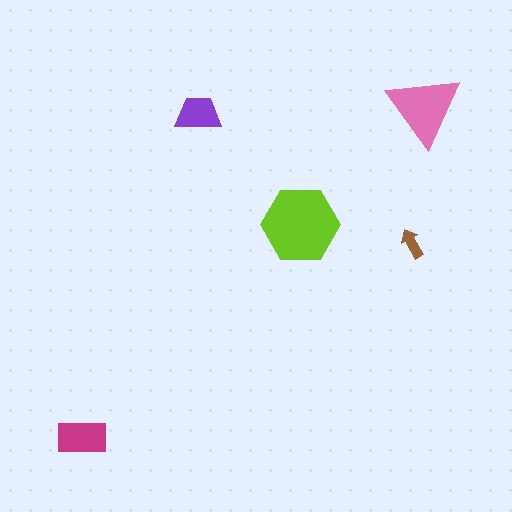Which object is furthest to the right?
The pink triangle is rightmost.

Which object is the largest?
The lime hexagon.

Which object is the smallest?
The brown arrow.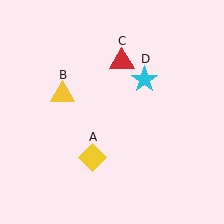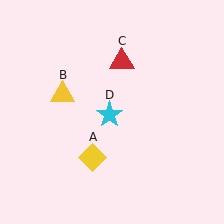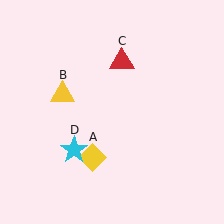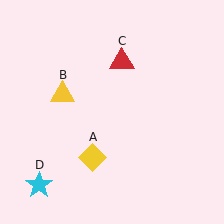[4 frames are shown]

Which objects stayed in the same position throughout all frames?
Yellow diamond (object A) and yellow triangle (object B) and red triangle (object C) remained stationary.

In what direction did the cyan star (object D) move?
The cyan star (object D) moved down and to the left.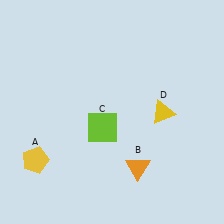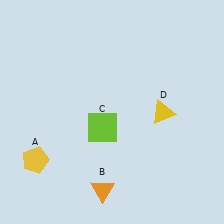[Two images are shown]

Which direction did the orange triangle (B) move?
The orange triangle (B) moved left.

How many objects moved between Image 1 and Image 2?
1 object moved between the two images.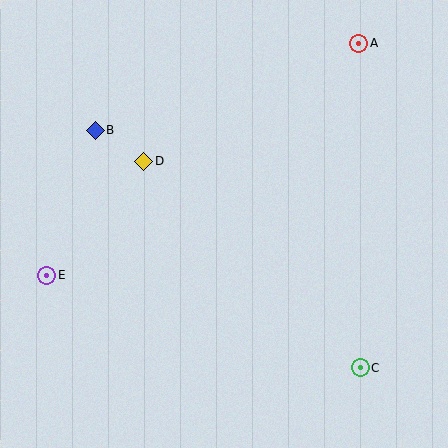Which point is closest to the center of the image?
Point D at (144, 161) is closest to the center.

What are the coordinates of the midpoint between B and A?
The midpoint between B and A is at (227, 87).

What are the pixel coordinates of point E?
Point E is at (47, 275).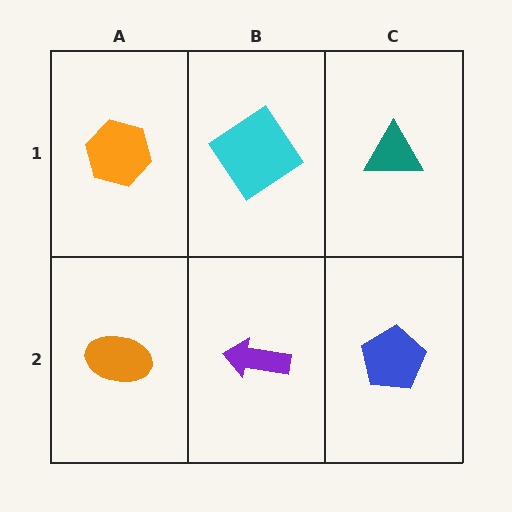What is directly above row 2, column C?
A teal triangle.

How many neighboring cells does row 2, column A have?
2.